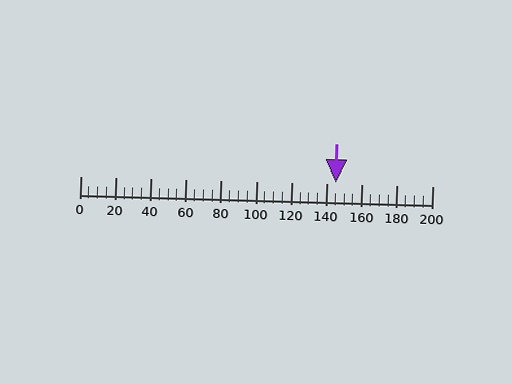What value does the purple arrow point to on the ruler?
The purple arrow points to approximately 145.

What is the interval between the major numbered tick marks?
The major tick marks are spaced 20 units apart.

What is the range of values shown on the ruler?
The ruler shows values from 0 to 200.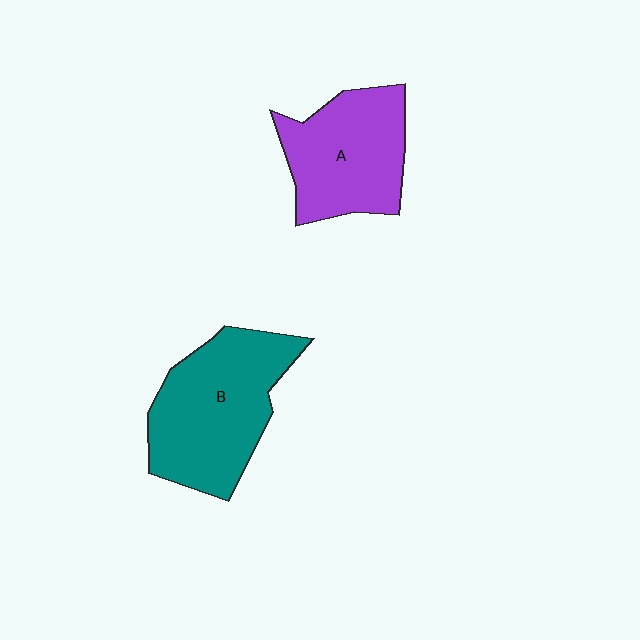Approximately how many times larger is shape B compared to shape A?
Approximately 1.2 times.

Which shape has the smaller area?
Shape A (purple).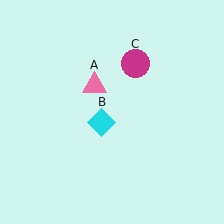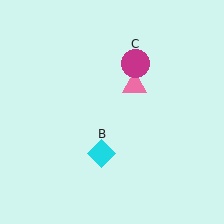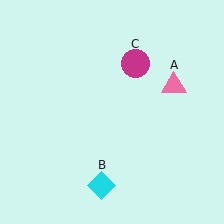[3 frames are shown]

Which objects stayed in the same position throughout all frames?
Magenta circle (object C) remained stationary.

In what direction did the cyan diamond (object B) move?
The cyan diamond (object B) moved down.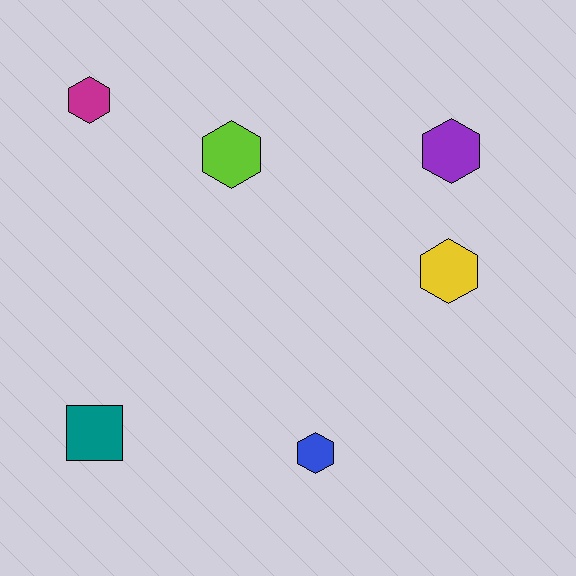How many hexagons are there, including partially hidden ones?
There are 5 hexagons.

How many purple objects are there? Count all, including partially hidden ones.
There is 1 purple object.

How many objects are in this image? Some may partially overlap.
There are 6 objects.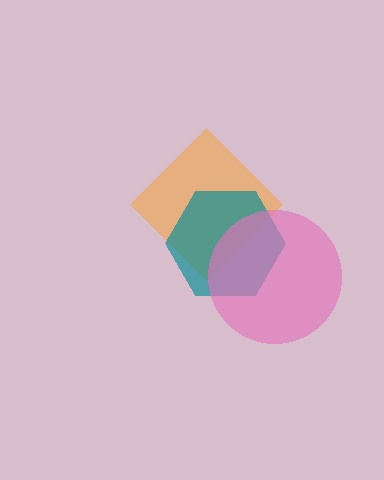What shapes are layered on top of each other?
The layered shapes are: an orange diamond, a teal hexagon, a pink circle.